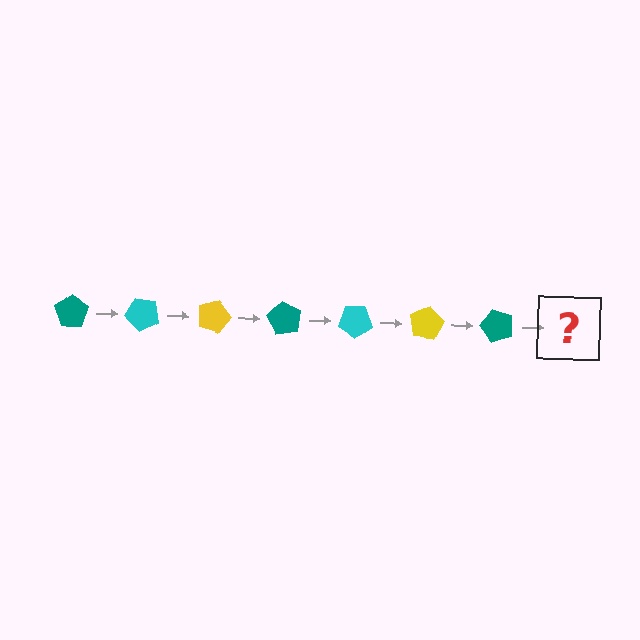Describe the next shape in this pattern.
It should be a cyan pentagon, rotated 315 degrees from the start.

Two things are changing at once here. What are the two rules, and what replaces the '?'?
The two rules are that it rotates 45 degrees each step and the color cycles through teal, cyan, and yellow. The '?' should be a cyan pentagon, rotated 315 degrees from the start.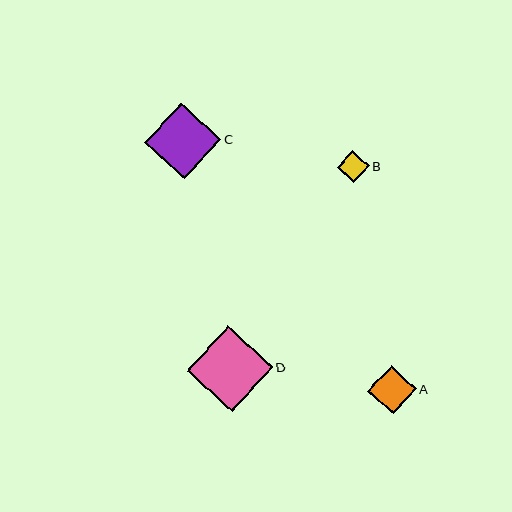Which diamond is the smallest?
Diamond B is the smallest with a size of approximately 32 pixels.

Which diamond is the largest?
Diamond D is the largest with a size of approximately 86 pixels.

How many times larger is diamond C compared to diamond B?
Diamond C is approximately 2.4 times the size of diamond B.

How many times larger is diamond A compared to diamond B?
Diamond A is approximately 1.5 times the size of diamond B.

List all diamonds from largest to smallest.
From largest to smallest: D, C, A, B.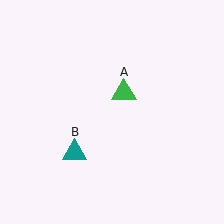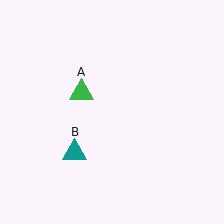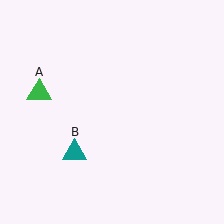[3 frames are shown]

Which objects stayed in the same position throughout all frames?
Teal triangle (object B) remained stationary.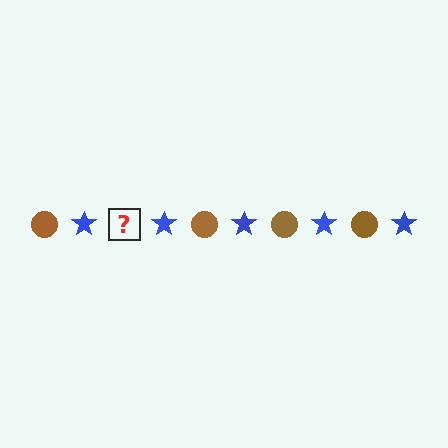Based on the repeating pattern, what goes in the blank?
The blank should be a brown circle.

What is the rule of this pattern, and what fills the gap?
The rule is that the pattern alternates between brown circle and blue star. The gap should be filled with a brown circle.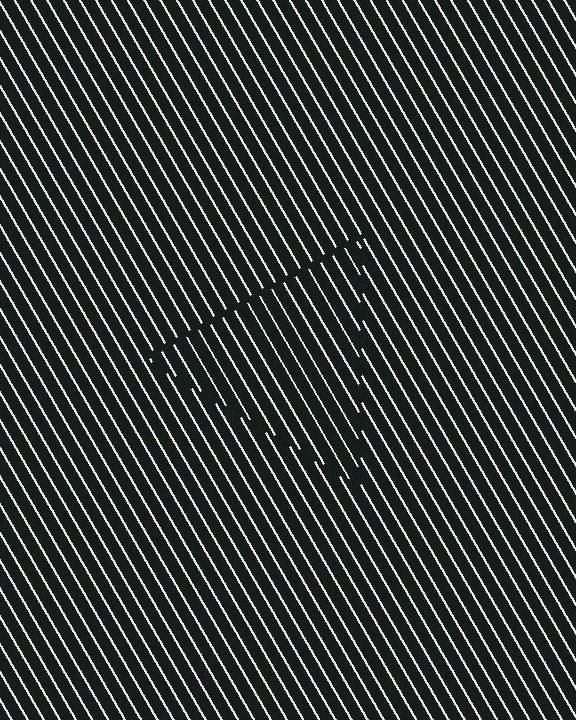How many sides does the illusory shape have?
3 sides — the line-ends trace a triangle.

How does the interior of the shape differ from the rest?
The interior of the shape contains the same grating, shifted by half a period — the contour is defined by the phase discontinuity where line-ends from the inner and outer gratings abut.